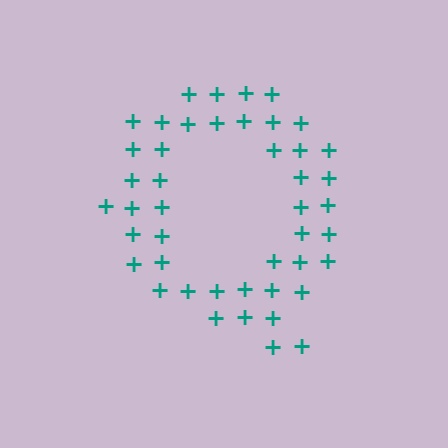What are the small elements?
The small elements are plus signs.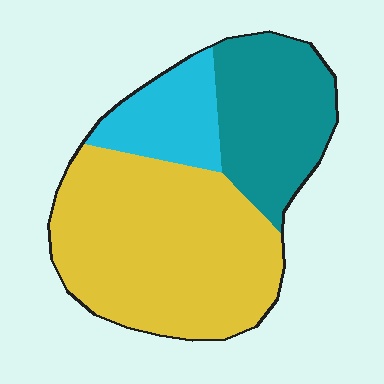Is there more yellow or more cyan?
Yellow.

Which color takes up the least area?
Cyan, at roughly 15%.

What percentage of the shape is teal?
Teal takes up between a quarter and a half of the shape.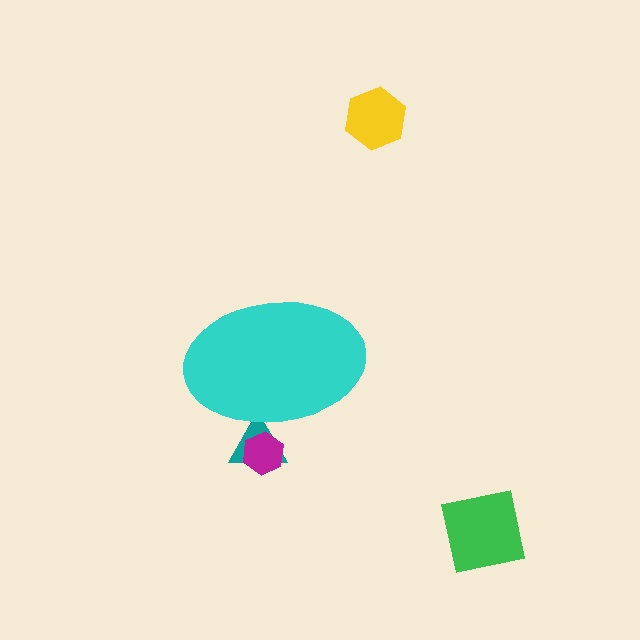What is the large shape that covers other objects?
A cyan ellipse.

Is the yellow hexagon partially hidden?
No, the yellow hexagon is fully visible.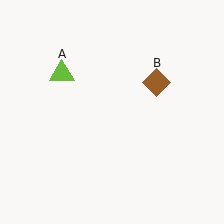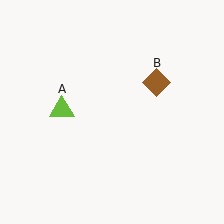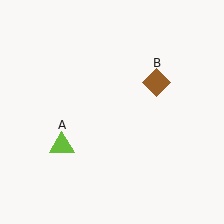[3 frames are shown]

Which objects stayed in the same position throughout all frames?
Brown diamond (object B) remained stationary.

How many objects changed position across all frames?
1 object changed position: lime triangle (object A).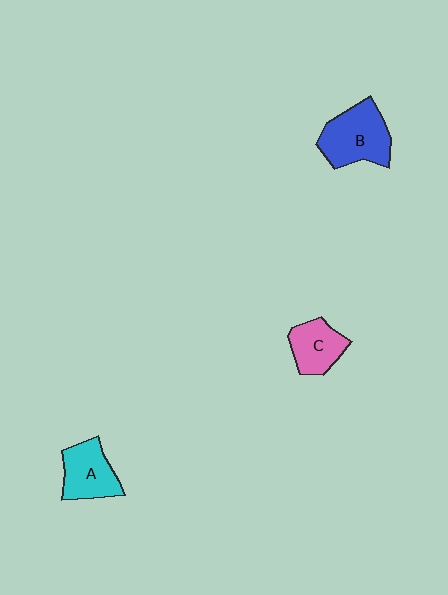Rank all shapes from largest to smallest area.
From largest to smallest: B (blue), A (cyan), C (pink).